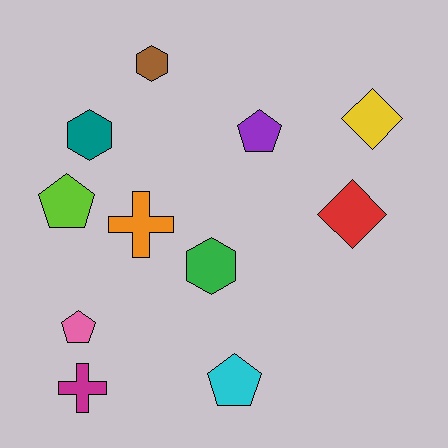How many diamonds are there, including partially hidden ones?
There are 2 diamonds.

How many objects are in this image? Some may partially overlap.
There are 11 objects.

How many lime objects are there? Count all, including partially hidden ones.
There is 1 lime object.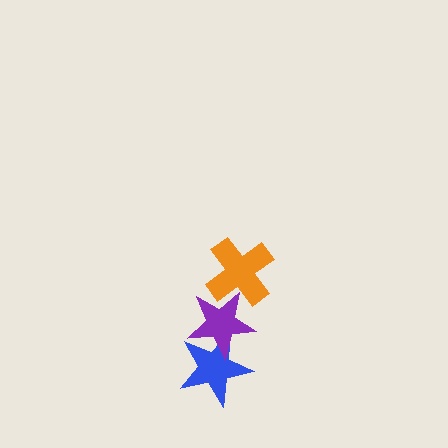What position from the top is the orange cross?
The orange cross is 1st from the top.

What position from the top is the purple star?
The purple star is 2nd from the top.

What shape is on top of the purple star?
The orange cross is on top of the purple star.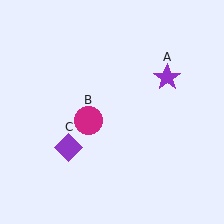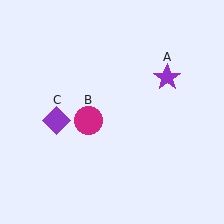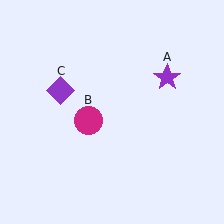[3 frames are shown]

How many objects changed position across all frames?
1 object changed position: purple diamond (object C).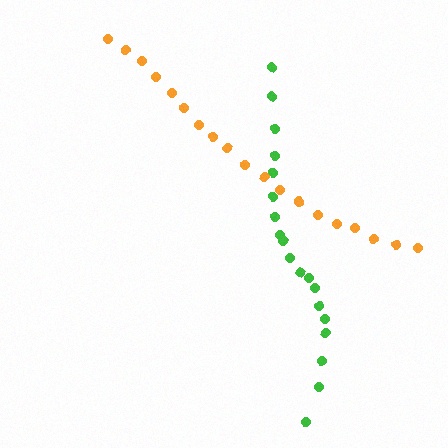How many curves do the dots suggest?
There are 2 distinct paths.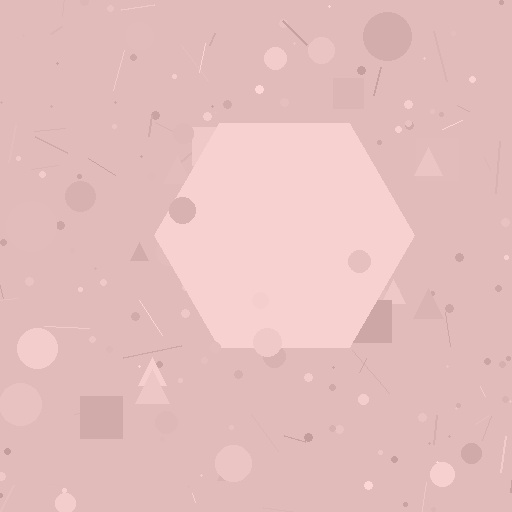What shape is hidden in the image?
A hexagon is hidden in the image.